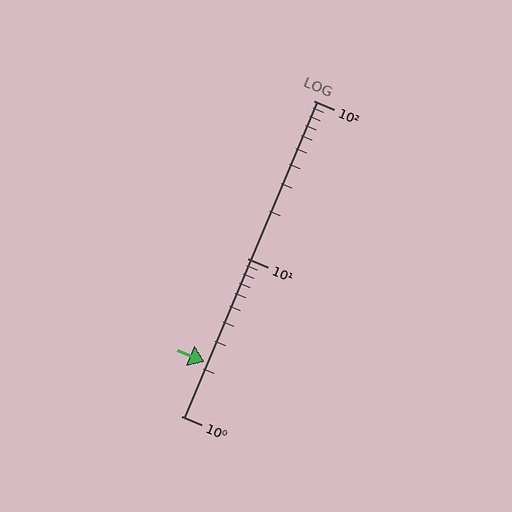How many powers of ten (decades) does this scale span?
The scale spans 2 decades, from 1 to 100.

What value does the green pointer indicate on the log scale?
The pointer indicates approximately 2.2.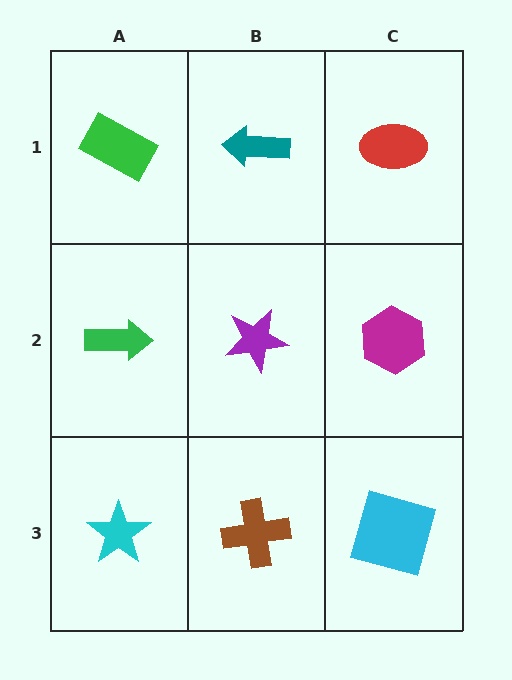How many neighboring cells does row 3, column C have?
2.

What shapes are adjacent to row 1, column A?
A green arrow (row 2, column A), a teal arrow (row 1, column B).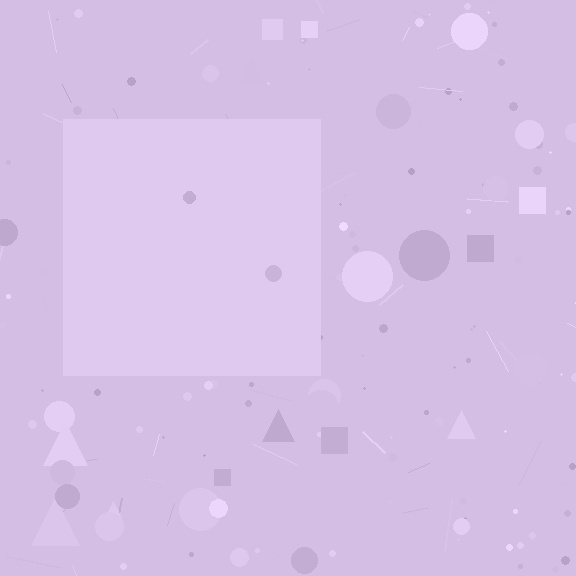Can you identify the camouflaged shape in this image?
The camouflaged shape is a square.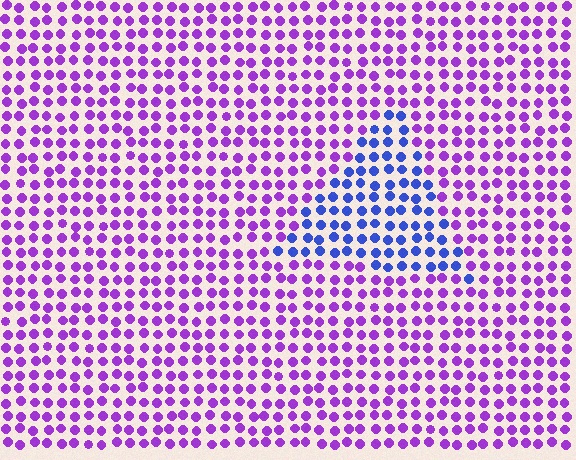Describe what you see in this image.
The image is filled with small purple elements in a uniform arrangement. A triangle-shaped region is visible where the elements are tinted to a slightly different hue, forming a subtle color boundary.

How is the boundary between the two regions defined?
The boundary is defined purely by a slight shift in hue (about 50 degrees). Spacing, size, and orientation are identical on both sides.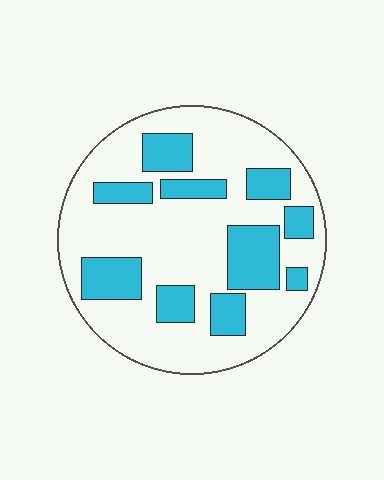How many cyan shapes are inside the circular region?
10.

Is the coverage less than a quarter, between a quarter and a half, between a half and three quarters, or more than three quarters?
Between a quarter and a half.